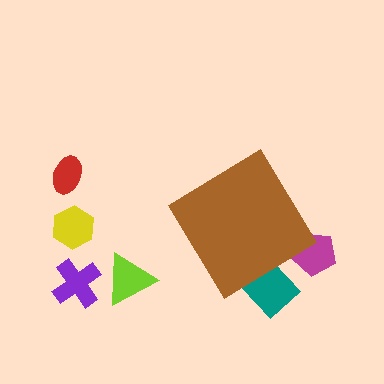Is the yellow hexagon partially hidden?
No, the yellow hexagon is fully visible.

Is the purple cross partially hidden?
No, the purple cross is fully visible.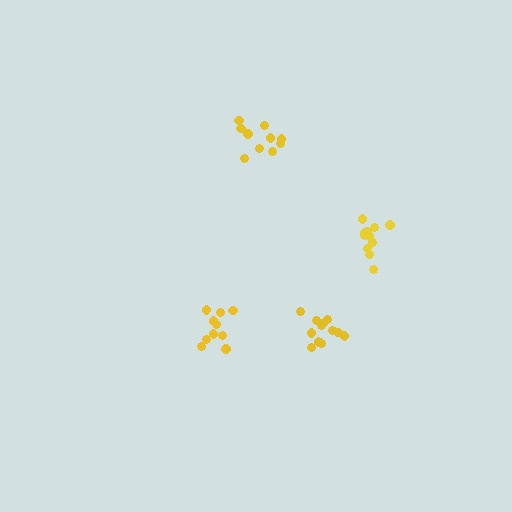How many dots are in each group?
Group 1: 11 dots, Group 2: 10 dots, Group 3: 10 dots, Group 4: 13 dots (44 total).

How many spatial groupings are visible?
There are 4 spatial groupings.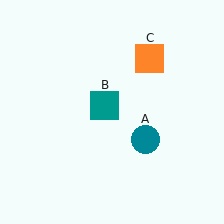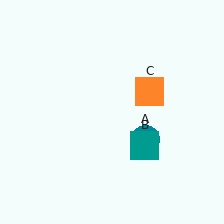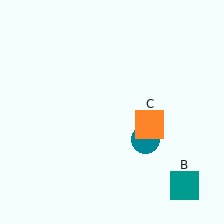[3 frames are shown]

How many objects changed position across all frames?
2 objects changed position: teal square (object B), orange square (object C).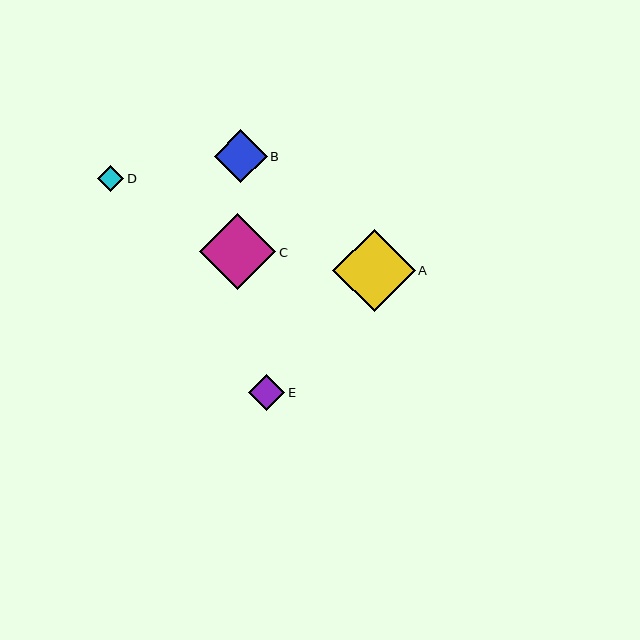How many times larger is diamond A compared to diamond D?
Diamond A is approximately 3.2 times the size of diamond D.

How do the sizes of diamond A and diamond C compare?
Diamond A and diamond C are approximately the same size.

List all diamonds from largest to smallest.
From largest to smallest: A, C, B, E, D.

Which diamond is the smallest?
Diamond D is the smallest with a size of approximately 26 pixels.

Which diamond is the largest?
Diamond A is the largest with a size of approximately 82 pixels.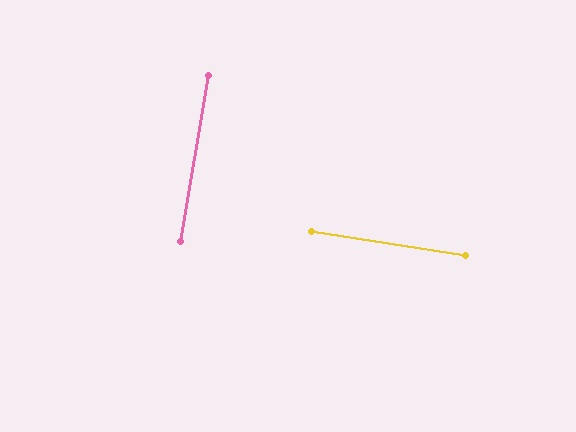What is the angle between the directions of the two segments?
Approximately 89 degrees.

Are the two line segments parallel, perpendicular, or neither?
Perpendicular — they meet at approximately 89°.